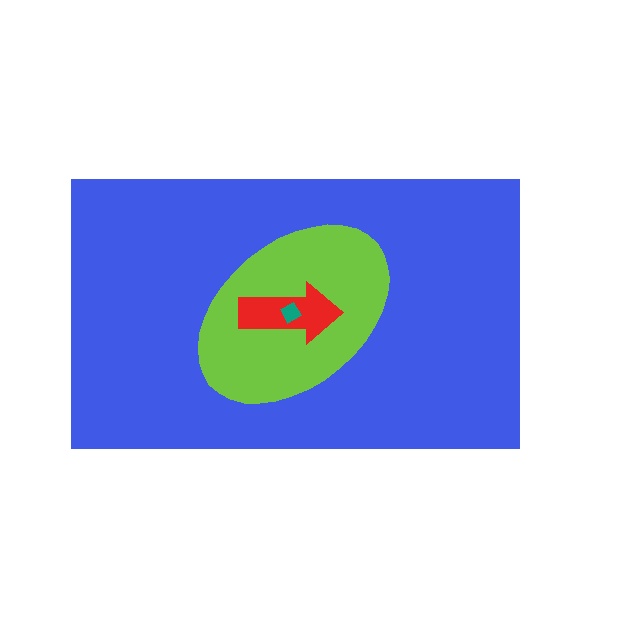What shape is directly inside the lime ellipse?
The red arrow.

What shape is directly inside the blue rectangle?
The lime ellipse.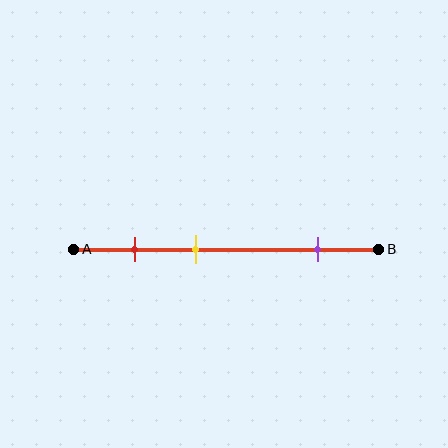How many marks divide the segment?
There are 3 marks dividing the segment.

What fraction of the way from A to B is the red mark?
The red mark is approximately 20% (0.2) of the way from A to B.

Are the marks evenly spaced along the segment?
No, the marks are not evenly spaced.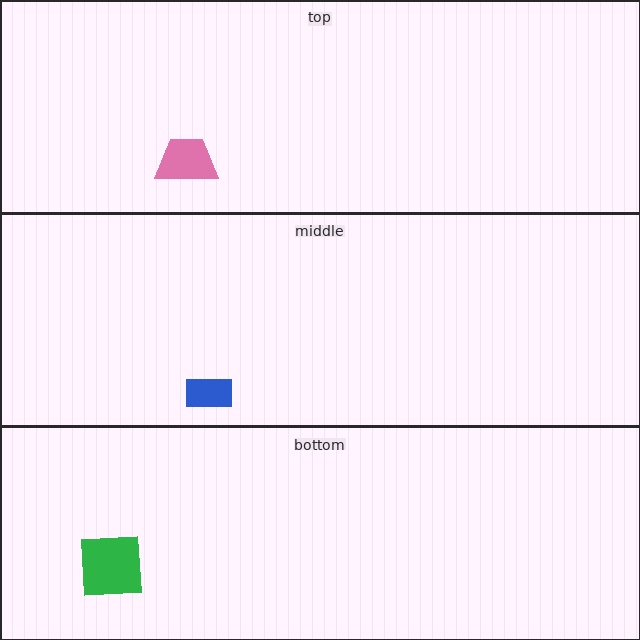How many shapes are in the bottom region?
1.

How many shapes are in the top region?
1.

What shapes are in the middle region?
The blue rectangle.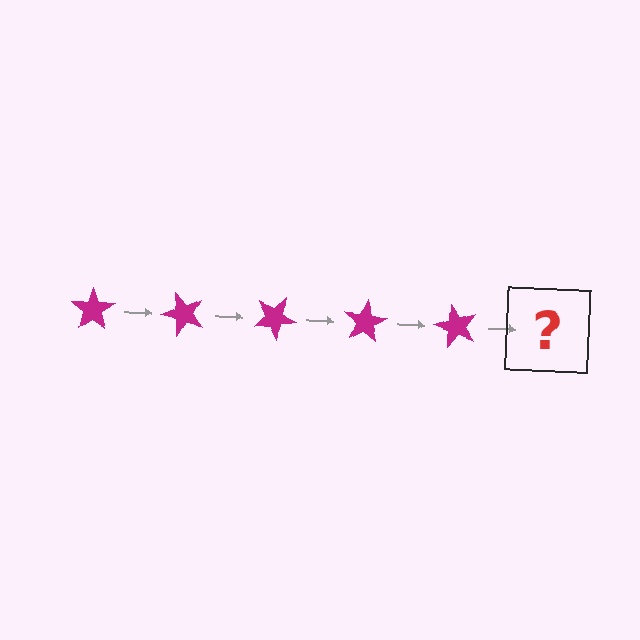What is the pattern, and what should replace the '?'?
The pattern is that the star rotates 50 degrees each step. The '?' should be a magenta star rotated 250 degrees.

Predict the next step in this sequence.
The next step is a magenta star rotated 250 degrees.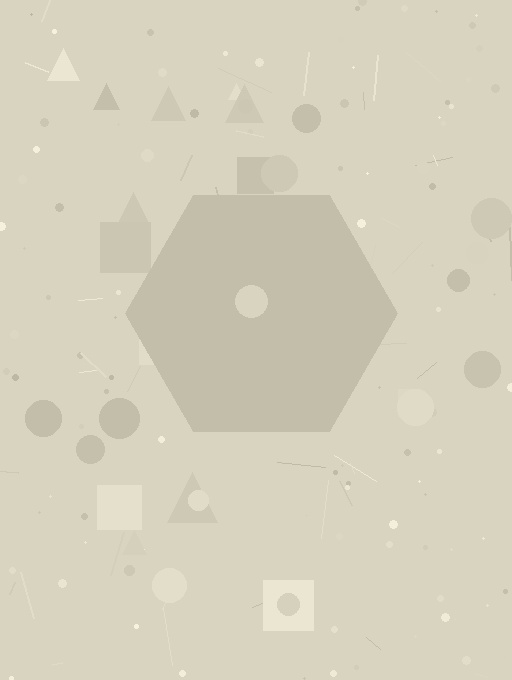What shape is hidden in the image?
A hexagon is hidden in the image.